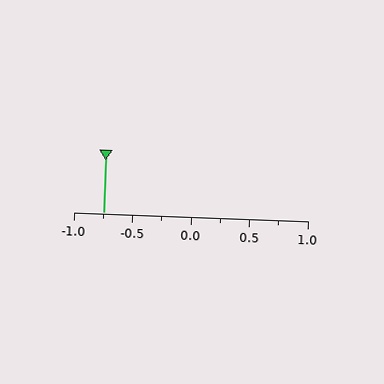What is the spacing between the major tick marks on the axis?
The major ticks are spaced 0.5 apart.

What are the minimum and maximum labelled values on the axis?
The axis runs from -1.0 to 1.0.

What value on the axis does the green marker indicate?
The marker indicates approximately -0.75.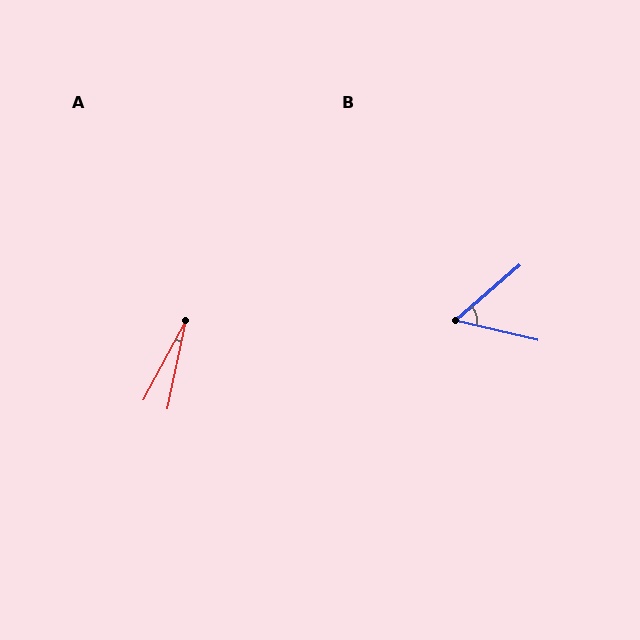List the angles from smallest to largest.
A (16°), B (54°).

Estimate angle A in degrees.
Approximately 16 degrees.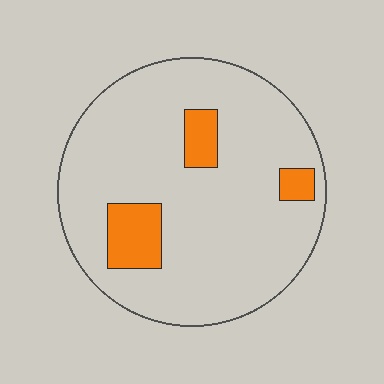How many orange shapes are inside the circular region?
3.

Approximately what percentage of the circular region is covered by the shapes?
Approximately 10%.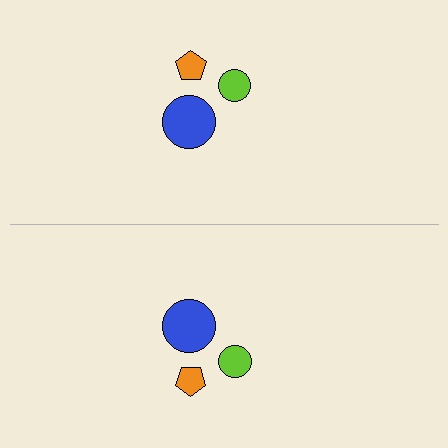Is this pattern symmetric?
Yes, this pattern has bilateral (reflection) symmetry.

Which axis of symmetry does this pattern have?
The pattern has a horizontal axis of symmetry running through the center of the image.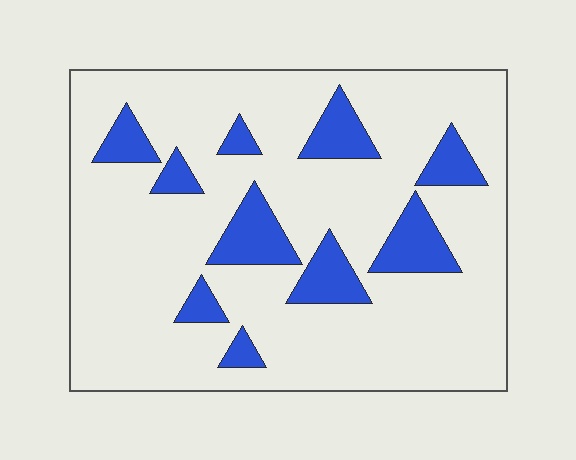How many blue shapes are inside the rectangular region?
10.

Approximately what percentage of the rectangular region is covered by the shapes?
Approximately 15%.